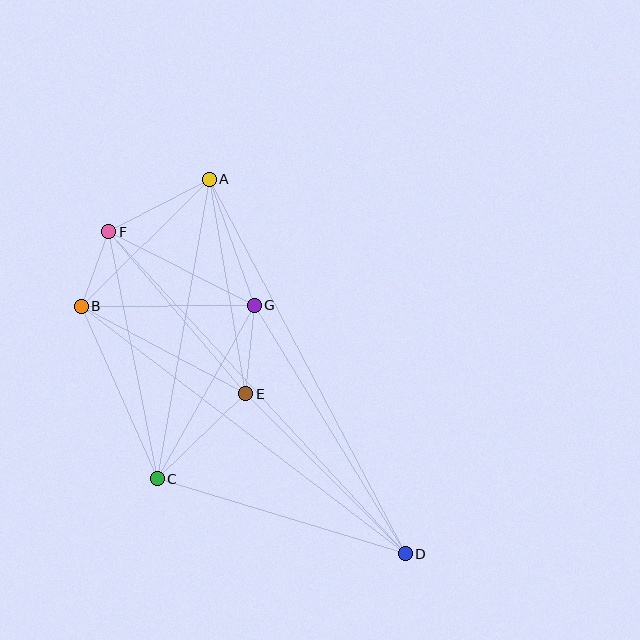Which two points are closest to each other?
Points B and F are closest to each other.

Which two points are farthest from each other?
Points D and F are farthest from each other.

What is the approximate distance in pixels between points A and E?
The distance between A and E is approximately 217 pixels.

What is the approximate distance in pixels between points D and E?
The distance between D and E is approximately 226 pixels.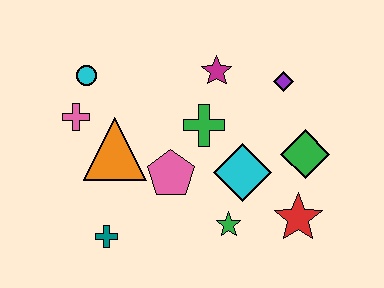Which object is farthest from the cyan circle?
The red star is farthest from the cyan circle.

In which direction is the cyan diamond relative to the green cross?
The cyan diamond is below the green cross.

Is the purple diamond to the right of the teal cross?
Yes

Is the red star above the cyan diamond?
No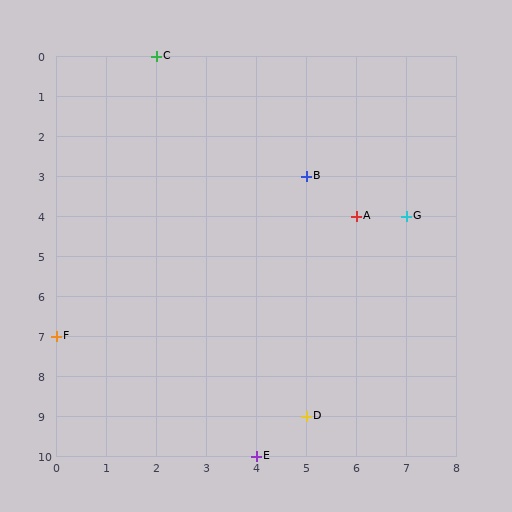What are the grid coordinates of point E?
Point E is at grid coordinates (4, 10).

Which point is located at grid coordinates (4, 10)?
Point E is at (4, 10).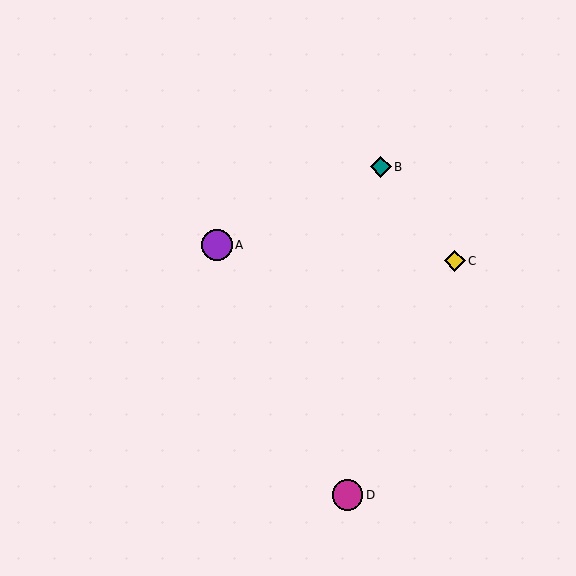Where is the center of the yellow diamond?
The center of the yellow diamond is at (455, 261).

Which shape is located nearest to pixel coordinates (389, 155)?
The teal diamond (labeled B) at (381, 167) is nearest to that location.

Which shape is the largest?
The magenta circle (labeled D) is the largest.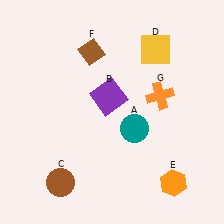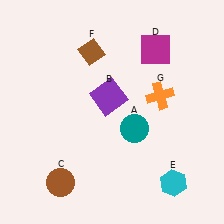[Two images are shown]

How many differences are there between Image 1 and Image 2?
There are 2 differences between the two images.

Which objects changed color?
D changed from yellow to magenta. E changed from orange to cyan.